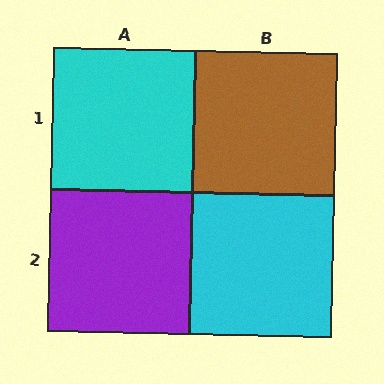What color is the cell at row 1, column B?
Brown.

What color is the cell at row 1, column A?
Cyan.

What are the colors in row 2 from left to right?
Purple, cyan.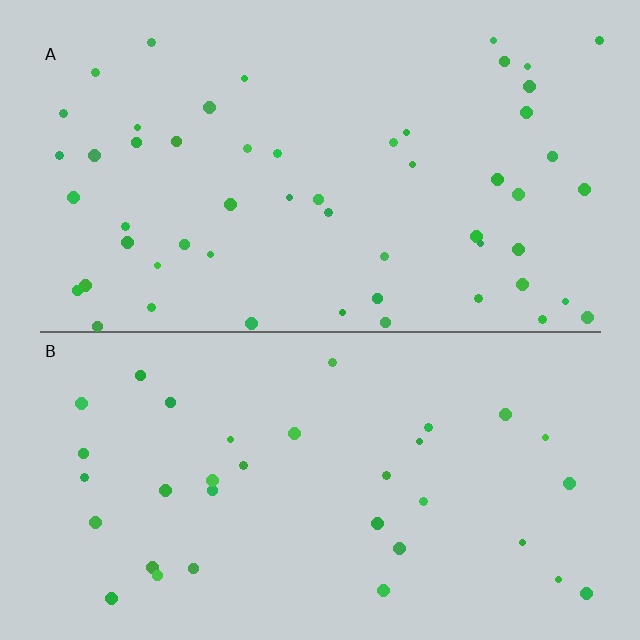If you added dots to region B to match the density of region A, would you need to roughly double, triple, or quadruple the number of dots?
Approximately double.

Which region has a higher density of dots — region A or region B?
A (the top).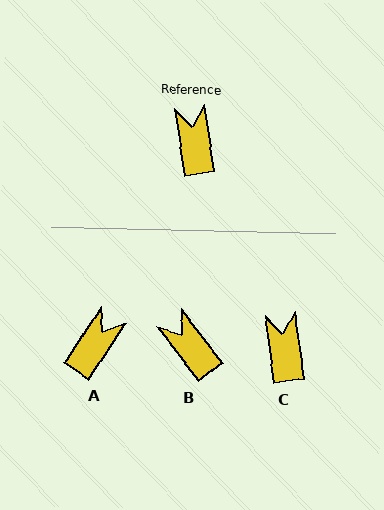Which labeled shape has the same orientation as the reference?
C.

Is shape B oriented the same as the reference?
No, it is off by about 29 degrees.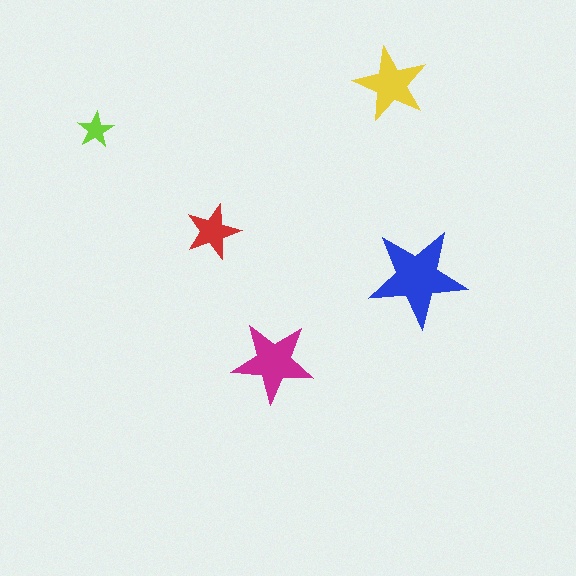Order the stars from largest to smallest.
the blue one, the magenta one, the yellow one, the red one, the lime one.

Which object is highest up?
The yellow star is topmost.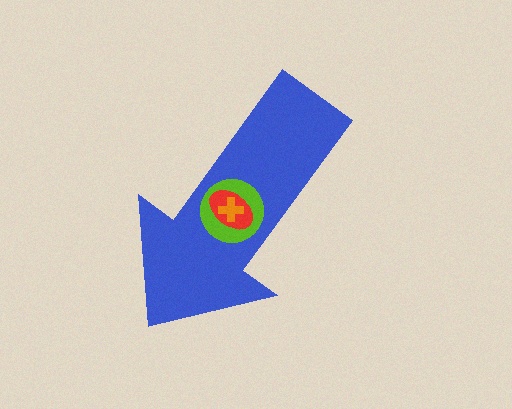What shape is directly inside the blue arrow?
The lime circle.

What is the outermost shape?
The blue arrow.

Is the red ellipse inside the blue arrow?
Yes.